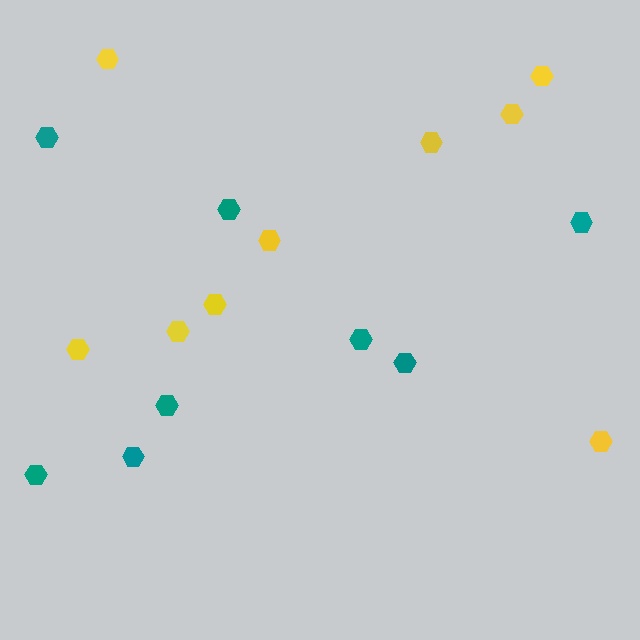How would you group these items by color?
There are 2 groups: one group of teal hexagons (8) and one group of yellow hexagons (9).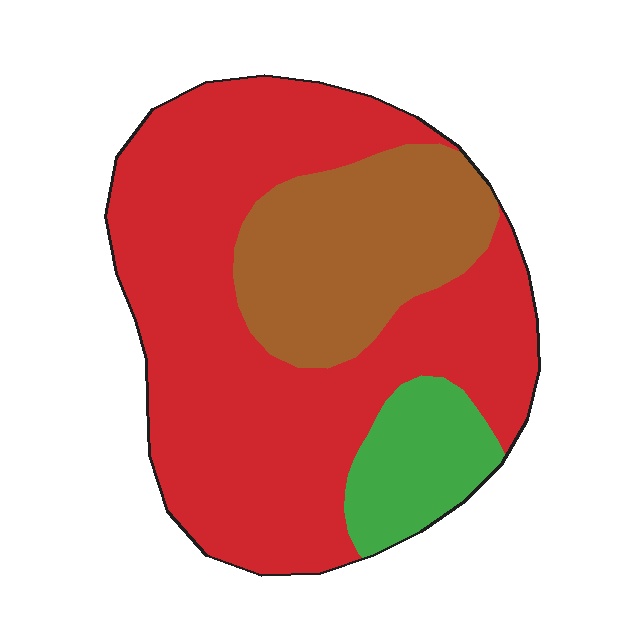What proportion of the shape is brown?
Brown takes up less than a quarter of the shape.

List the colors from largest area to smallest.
From largest to smallest: red, brown, green.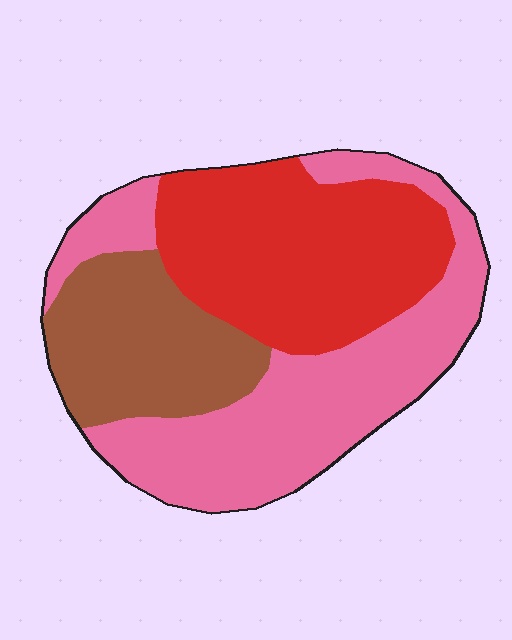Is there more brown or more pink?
Pink.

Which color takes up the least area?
Brown, at roughly 25%.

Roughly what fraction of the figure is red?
Red covers roughly 35% of the figure.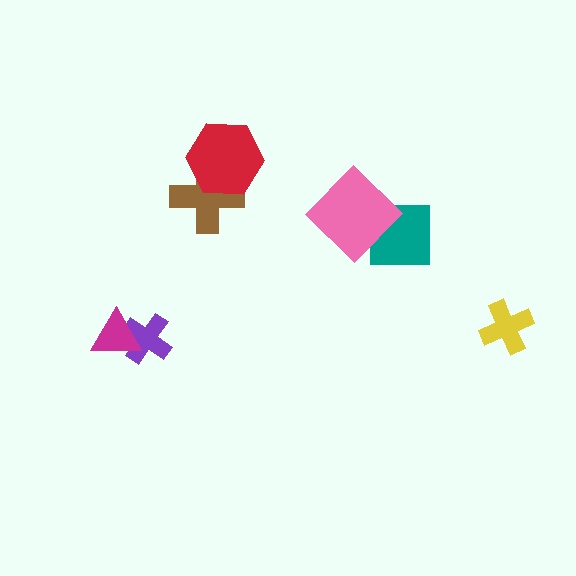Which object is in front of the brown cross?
The red hexagon is in front of the brown cross.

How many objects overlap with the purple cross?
1 object overlaps with the purple cross.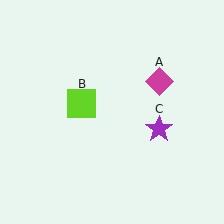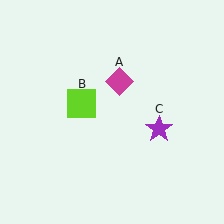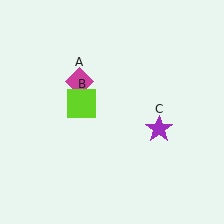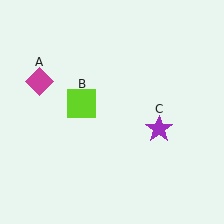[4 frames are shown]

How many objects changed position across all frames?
1 object changed position: magenta diamond (object A).